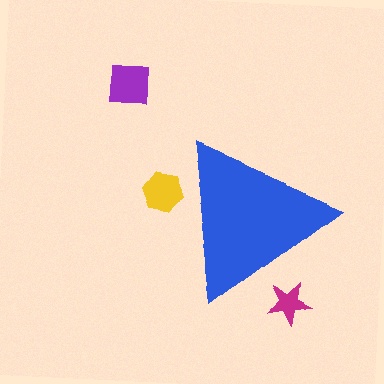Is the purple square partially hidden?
No, the purple square is fully visible.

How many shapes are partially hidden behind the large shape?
2 shapes are partially hidden.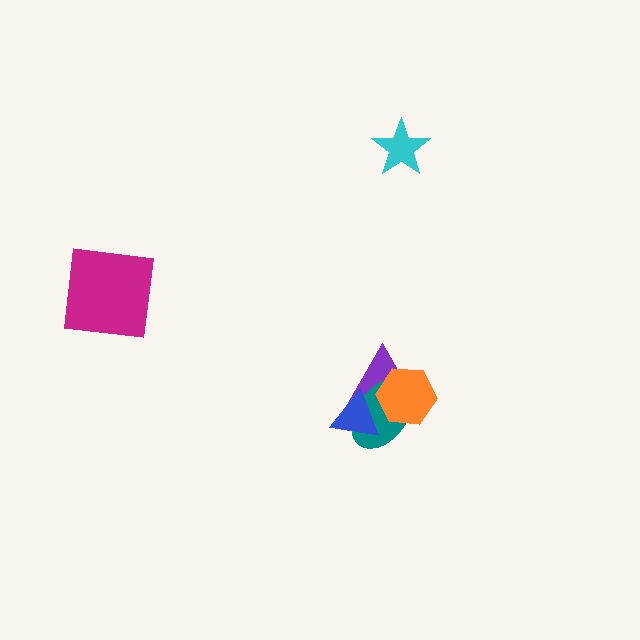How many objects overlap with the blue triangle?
2 objects overlap with the blue triangle.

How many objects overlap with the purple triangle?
3 objects overlap with the purple triangle.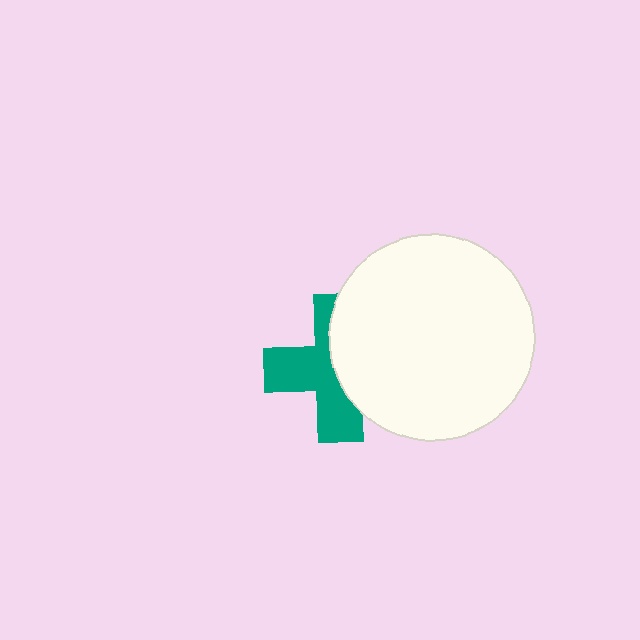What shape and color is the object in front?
The object in front is a white circle.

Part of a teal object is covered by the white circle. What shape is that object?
It is a cross.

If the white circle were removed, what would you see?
You would see the complete teal cross.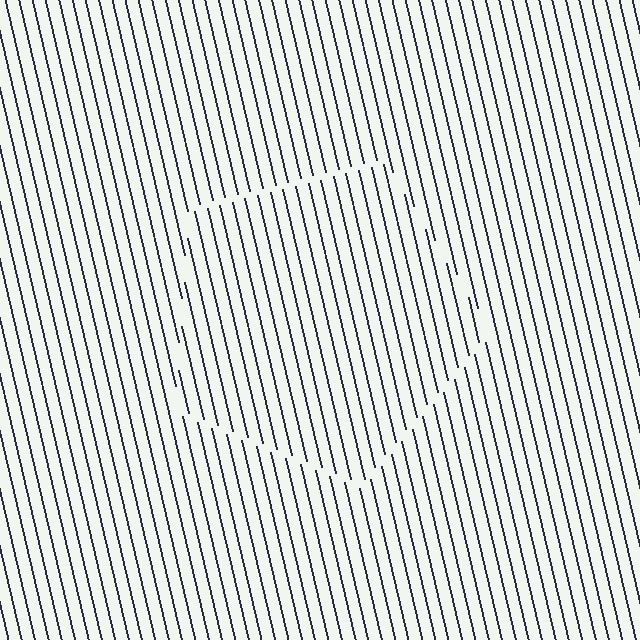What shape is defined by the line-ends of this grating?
An illusory pentagon. The interior of the shape contains the same grating, shifted by half a period — the contour is defined by the phase discontinuity where line-ends from the inner and outer gratings abut.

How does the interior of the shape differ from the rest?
The interior of the shape contains the same grating, shifted by half a period — the contour is defined by the phase discontinuity where line-ends from the inner and outer gratings abut.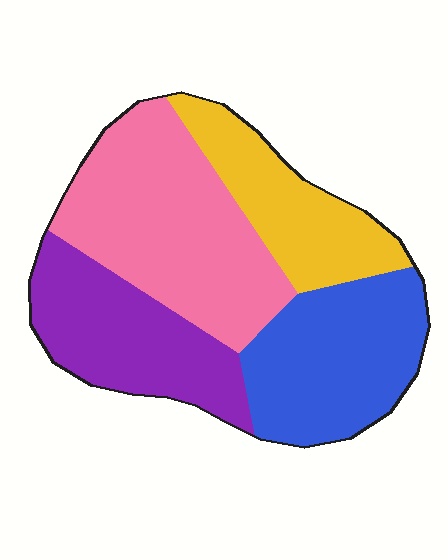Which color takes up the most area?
Pink, at roughly 35%.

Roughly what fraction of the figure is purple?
Purple covers about 25% of the figure.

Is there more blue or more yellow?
Blue.